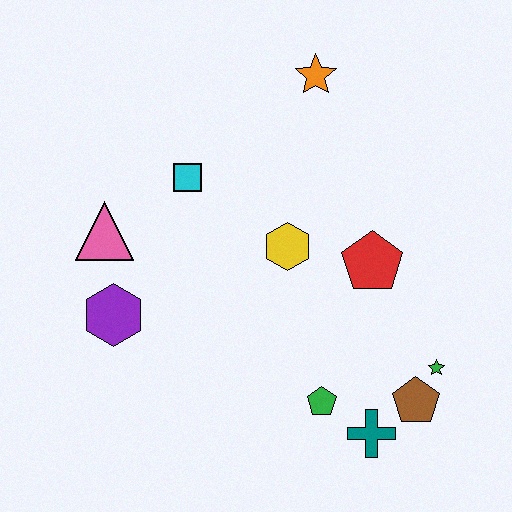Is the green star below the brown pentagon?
No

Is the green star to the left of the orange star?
No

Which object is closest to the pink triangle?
The purple hexagon is closest to the pink triangle.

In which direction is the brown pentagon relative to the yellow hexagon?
The brown pentagon is below the yellow hexagon.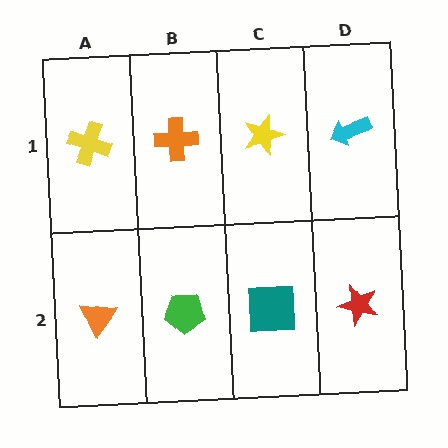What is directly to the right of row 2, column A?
A green pentagon.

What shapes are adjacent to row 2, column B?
An orange cross (row 1, column B), an orange triangle (row 2, column A), a teal square (row 2, column C).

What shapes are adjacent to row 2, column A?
A yellow cross (row 1, column A), a green pentagon (row 2, column B).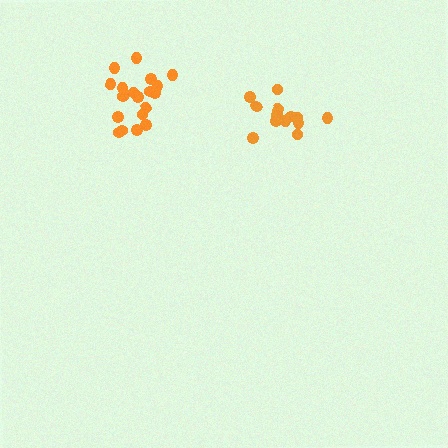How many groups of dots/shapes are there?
There are 2 groups.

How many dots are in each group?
Group 1: 20 dots, Group 2: 14 dots (34 total).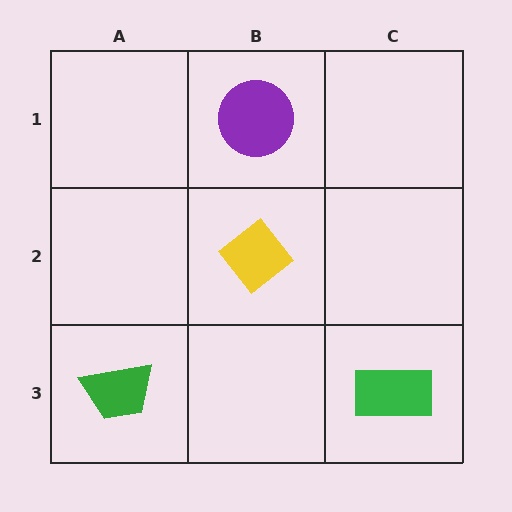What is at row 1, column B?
A purple circle.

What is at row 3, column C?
A green rectangle.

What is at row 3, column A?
A green trapezoid.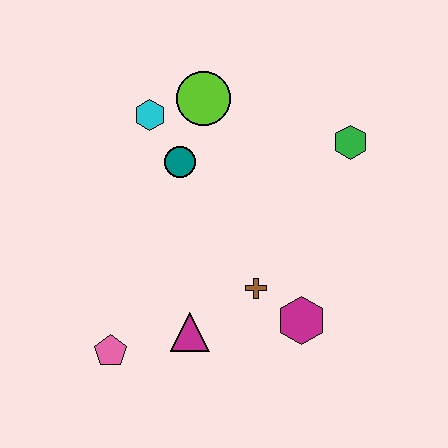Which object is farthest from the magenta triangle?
The green hexagon is farthest from the magenta triangle.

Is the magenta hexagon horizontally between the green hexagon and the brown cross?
Yes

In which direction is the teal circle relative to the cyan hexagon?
The teal circle is below the cyan hexagon.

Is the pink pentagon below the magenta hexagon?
Yes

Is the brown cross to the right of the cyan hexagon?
Yes